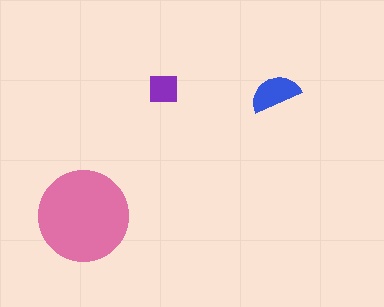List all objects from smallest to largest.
The purple square, the blue semicircle, the pink circle.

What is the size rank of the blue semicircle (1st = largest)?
2nd.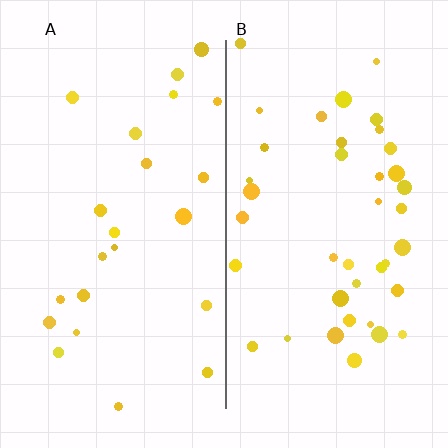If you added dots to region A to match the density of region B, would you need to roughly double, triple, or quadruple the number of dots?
Approximately double.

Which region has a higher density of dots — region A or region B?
B (the right).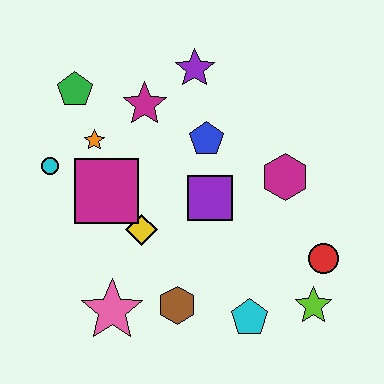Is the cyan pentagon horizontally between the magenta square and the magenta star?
No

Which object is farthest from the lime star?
The green pentagon is farthest from the lime star.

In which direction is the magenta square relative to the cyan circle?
The magenta square is to the right of the cyan circle.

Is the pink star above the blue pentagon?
No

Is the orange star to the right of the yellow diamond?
No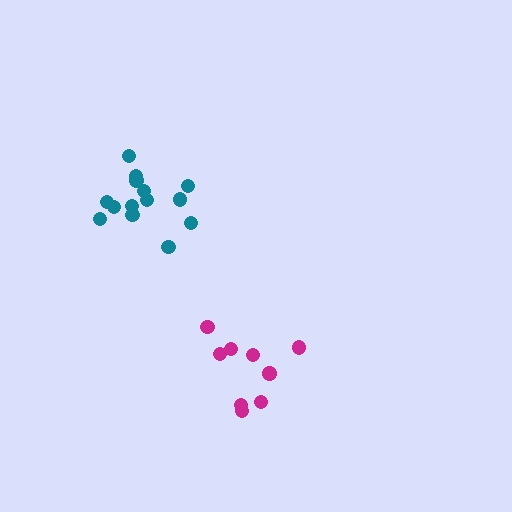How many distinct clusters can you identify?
There are 2 distinct clusters.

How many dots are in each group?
Group 1: 9 dots, Group 2: 14 dots (23 total).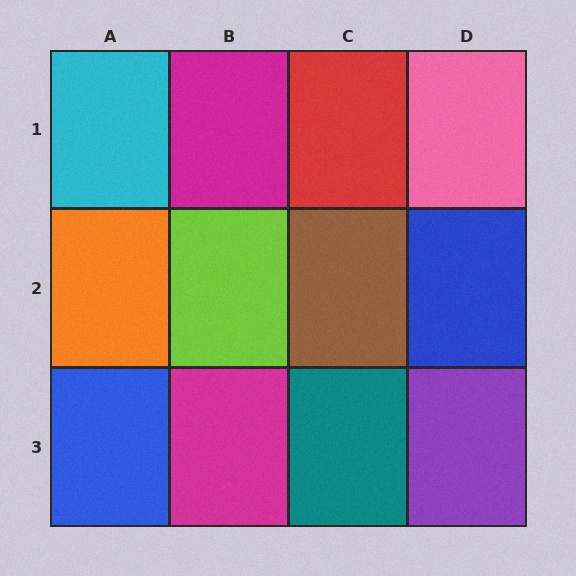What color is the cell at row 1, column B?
Magenta.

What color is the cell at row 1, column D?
Pink.